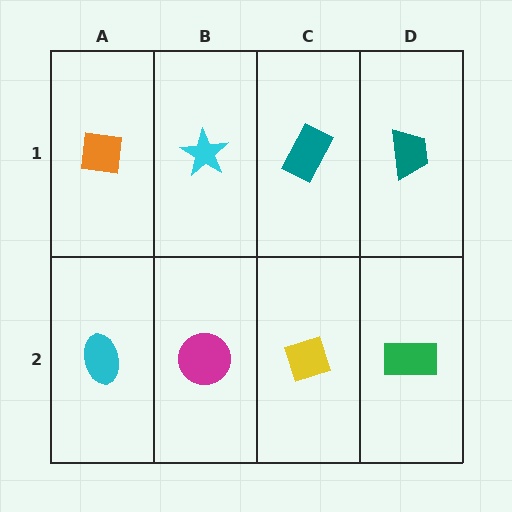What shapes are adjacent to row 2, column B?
A cyan star (row 1, column B), a cyan ellipse (row 2, column A), a yellow diamond (row 2, column C).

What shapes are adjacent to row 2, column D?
A teal trapezoid (row 1, column D), a yellow diamond (row 2, column C).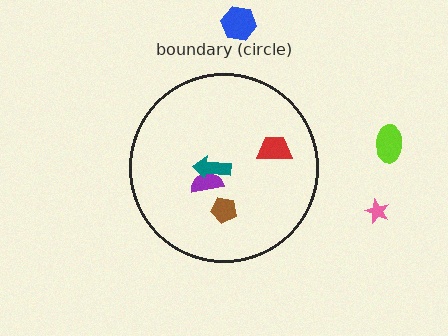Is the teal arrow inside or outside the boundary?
Inside.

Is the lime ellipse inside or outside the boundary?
Outside.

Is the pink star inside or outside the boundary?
Outside.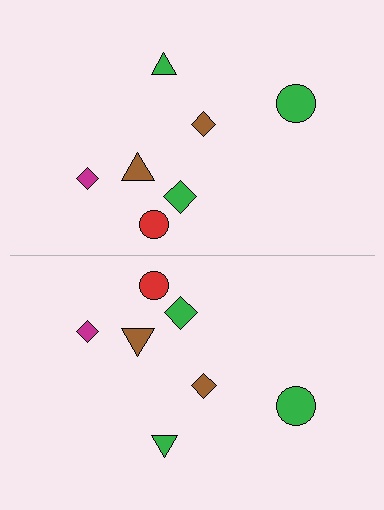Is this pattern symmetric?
Yes, this pattern has bilateral (reflection) symmetry.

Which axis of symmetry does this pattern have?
The pattern has a horizontal axis of symmetry running through the center of the image.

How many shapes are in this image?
There are 14 shapes in this image.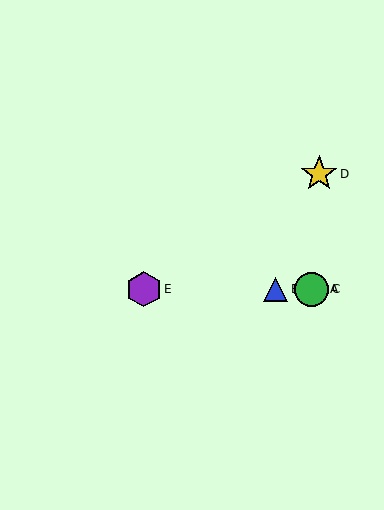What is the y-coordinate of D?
Object D is at y≈174.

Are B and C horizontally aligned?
Yes, both are at y≈289.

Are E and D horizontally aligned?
No, E is at y≈289 and D is at y≈174.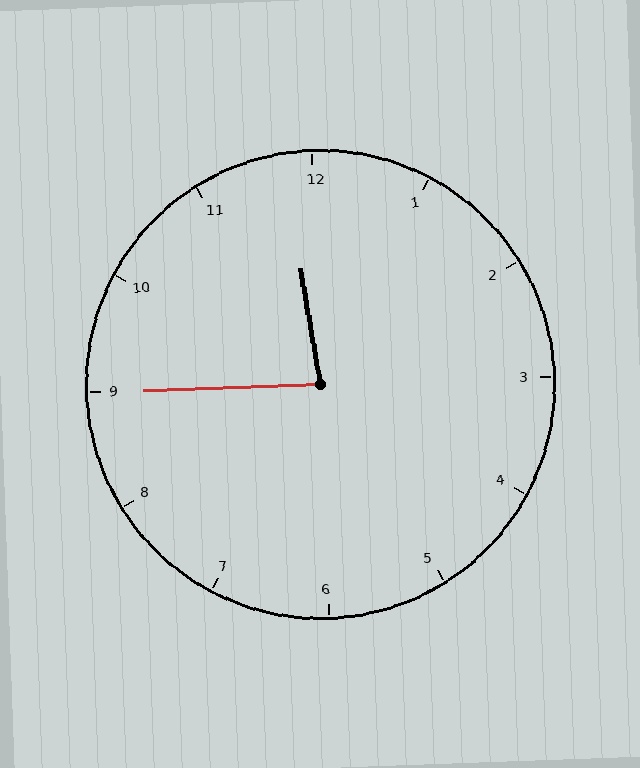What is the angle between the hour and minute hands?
Approximately 82 degrees.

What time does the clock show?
11:45.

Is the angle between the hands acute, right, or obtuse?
It is acute.